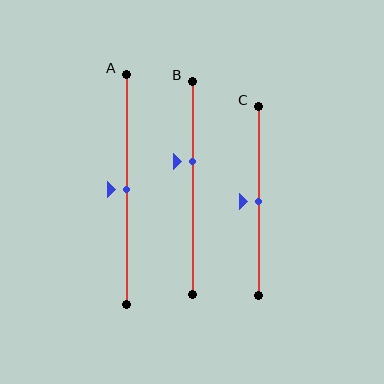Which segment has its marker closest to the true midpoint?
Segment A has its marker closest to the true midpoint.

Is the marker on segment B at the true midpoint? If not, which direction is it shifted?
No, the marker on segment B is shifted upward by about 12% of the segment length.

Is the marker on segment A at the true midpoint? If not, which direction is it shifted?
Yes, the marker on segment A is at the true midpoint.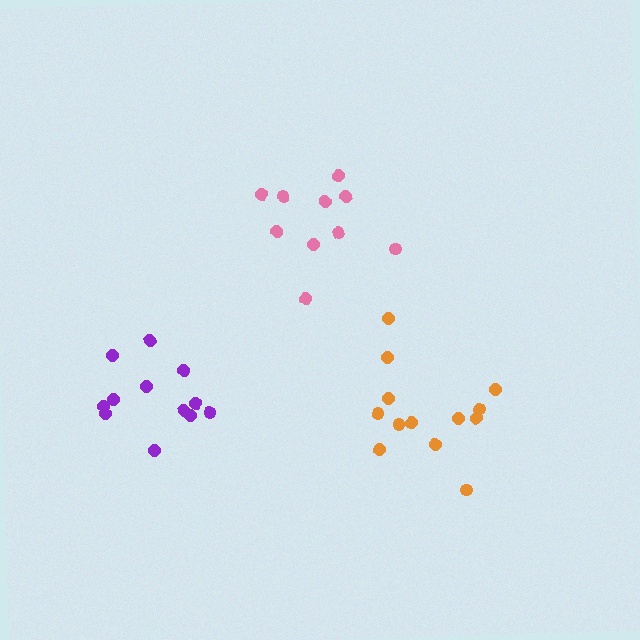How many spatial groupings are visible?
There are 3 spatial groupings.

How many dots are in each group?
Group 1: 13 dots, Group 2: 12 dots, Group 3: 10 dots (35 total).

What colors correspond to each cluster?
The clusters are colored: orange, purple, pink.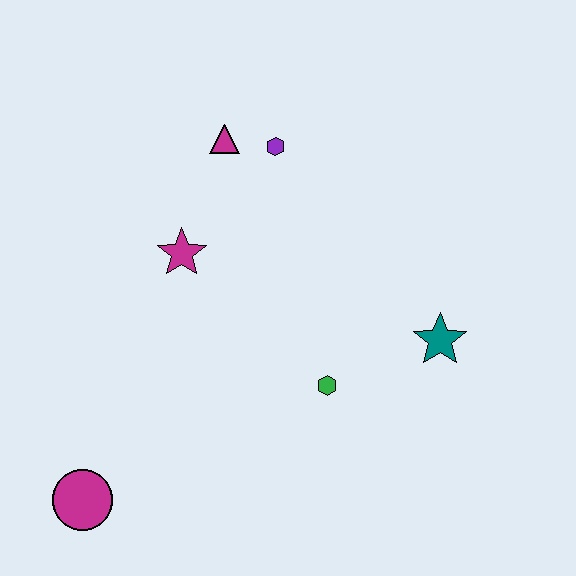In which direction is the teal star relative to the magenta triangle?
The teal star is to the right of the magenta triangle.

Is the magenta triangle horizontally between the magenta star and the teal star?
Yes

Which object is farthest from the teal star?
The magenta circle is farthest from the teal star.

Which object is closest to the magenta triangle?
The purple hexagon is closest to the magenta triangle.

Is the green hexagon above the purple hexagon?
No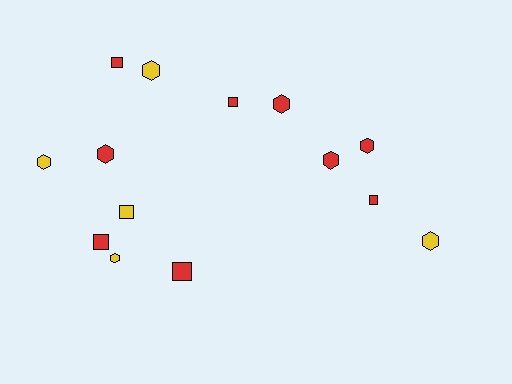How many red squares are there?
There are 5 red squares.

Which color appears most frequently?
Red, with 9 objects.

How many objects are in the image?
There are 14 objects.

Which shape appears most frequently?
Hexagon, with 8 objects.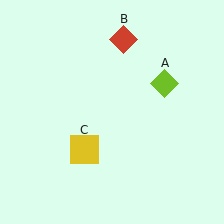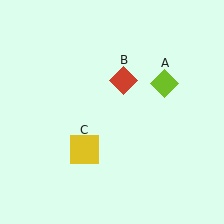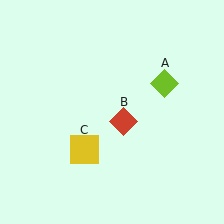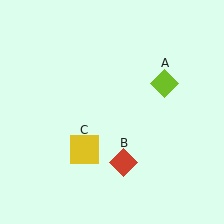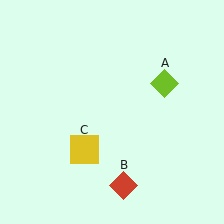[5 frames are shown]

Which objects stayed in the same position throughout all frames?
Lime diamond (object A) and yellow square (object C) remained stationary.